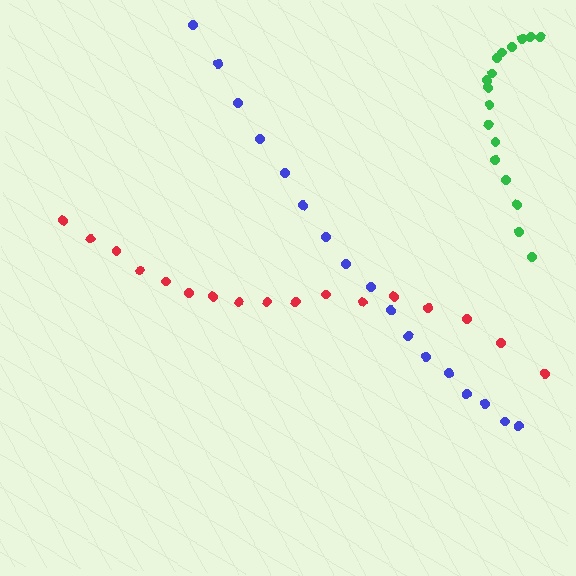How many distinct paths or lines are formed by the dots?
There are 3 distinct paths.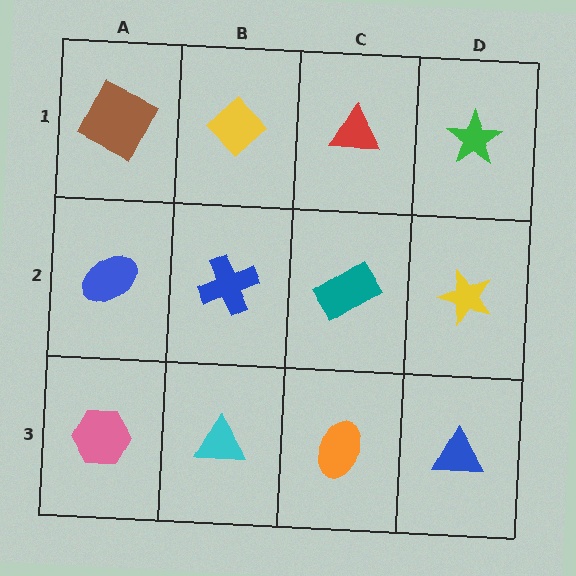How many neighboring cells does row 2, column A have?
3.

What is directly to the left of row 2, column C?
A blue cross.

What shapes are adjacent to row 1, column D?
A yellow star (row 2, column D), a red triangle (row 1, column C).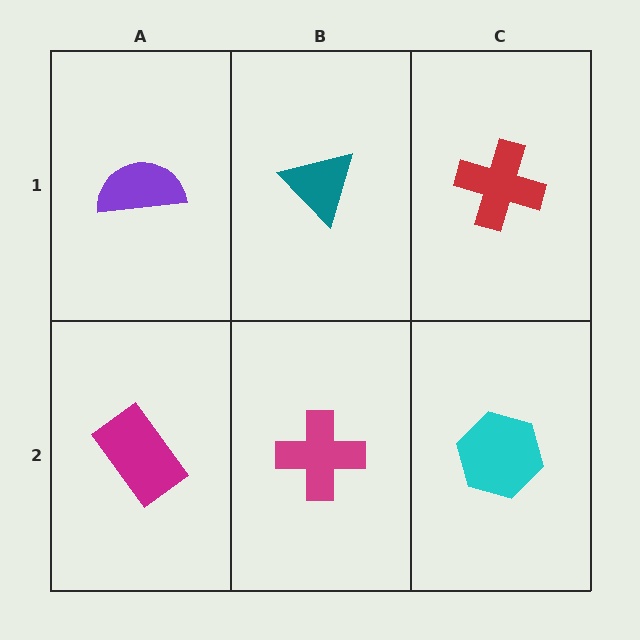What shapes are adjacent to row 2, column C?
A red cross (row 1, column C), a magenta cross (row 2, column B).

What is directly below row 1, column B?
A magenta cross.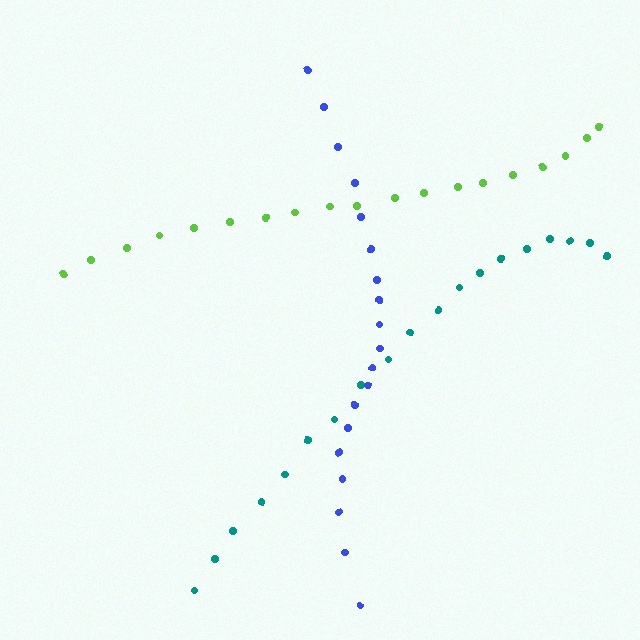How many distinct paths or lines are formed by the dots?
There are 3 distinct paths.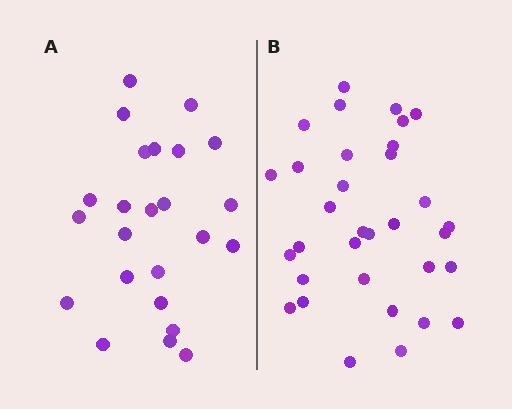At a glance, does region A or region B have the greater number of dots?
Region B (the right region) has more dots.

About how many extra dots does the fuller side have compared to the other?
Region B has roughly 8 or so more dots than region A.